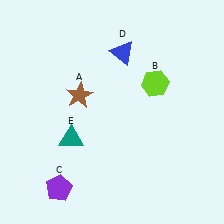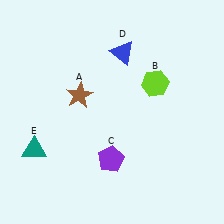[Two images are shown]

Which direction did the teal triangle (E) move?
The teal triangle (E) moved left.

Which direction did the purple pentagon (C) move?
The purple pentagon (C) moved right.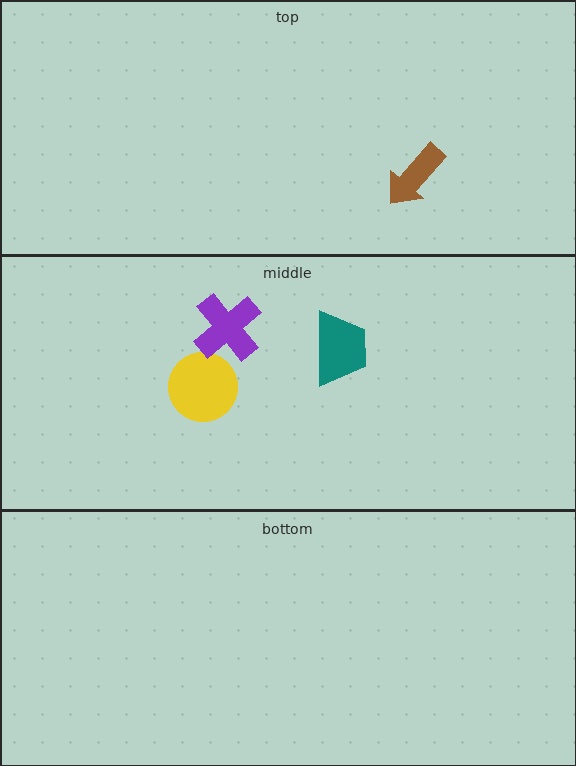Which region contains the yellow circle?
The middle region.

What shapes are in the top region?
The brown arrow.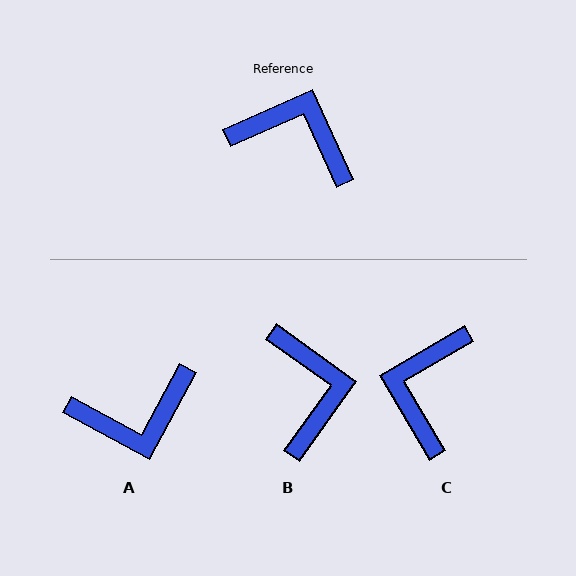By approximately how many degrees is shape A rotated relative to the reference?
Approximately 143 degrees clockwise.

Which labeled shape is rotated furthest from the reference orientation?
A, about 143 degrees away.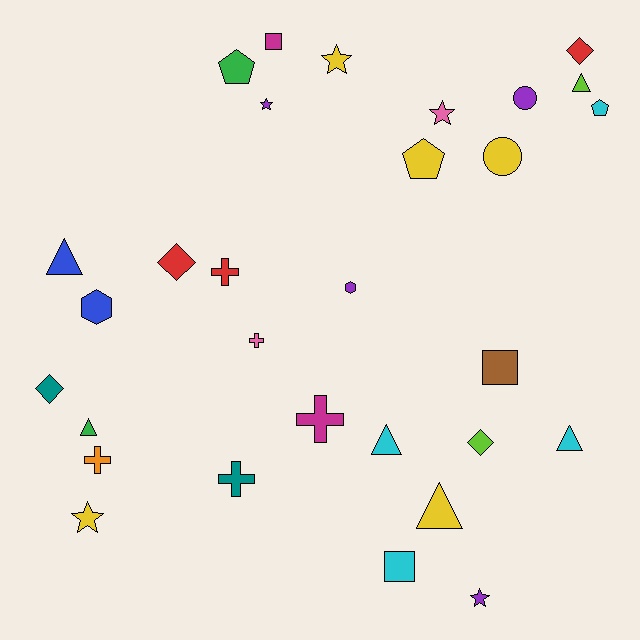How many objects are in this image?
There are 30 objects.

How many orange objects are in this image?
There is 1 orange object.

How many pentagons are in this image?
There are 3 pentagons.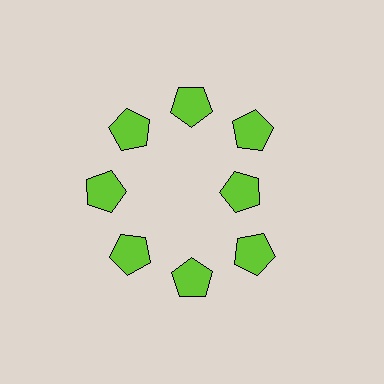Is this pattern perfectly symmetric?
No. The 8 lime pentagons are arranged in a ring, but one element near the 3 o'clock position is pulled inward toward the center, breaking the 8-fold rotational symmetry.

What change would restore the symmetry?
The symmetry would be restored by moving it outward, back onto the ring so that all 8 pentagons sit at equal angles and equal distance from the center.